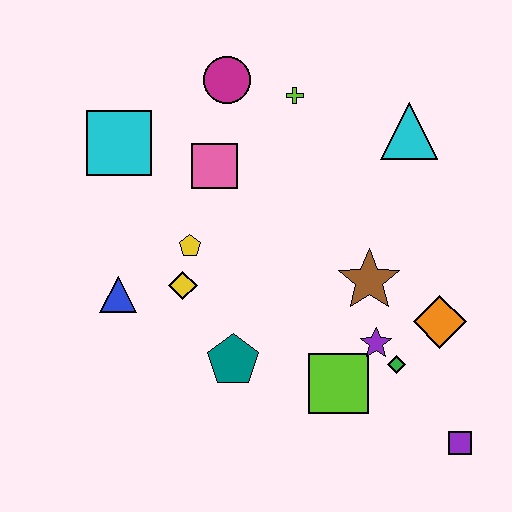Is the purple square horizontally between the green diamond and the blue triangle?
No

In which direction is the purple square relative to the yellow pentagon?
The purple square is to the right of the yellow pentagon.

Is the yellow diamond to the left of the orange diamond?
Yes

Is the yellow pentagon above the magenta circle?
No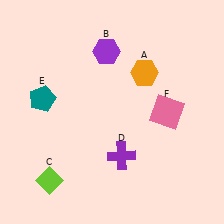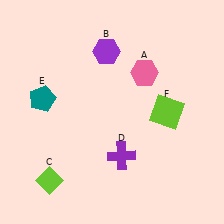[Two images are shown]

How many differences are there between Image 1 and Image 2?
There are 2 differences between the two images.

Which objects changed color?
A changed from orange to pink. F changed from pink to lime.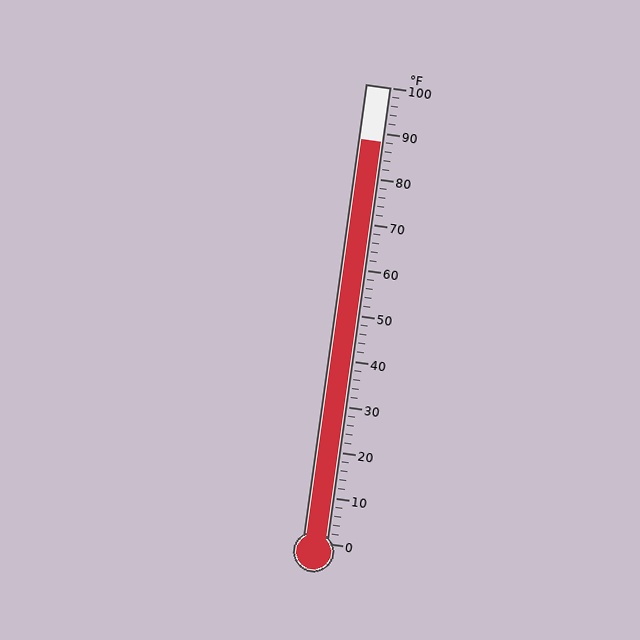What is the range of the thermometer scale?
The thermometer scale ranges from 0°F to 100°F.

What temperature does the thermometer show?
The thermometer shows approximately 88°F.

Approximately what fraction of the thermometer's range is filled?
The thermometer is filled to approximately 90% of its range.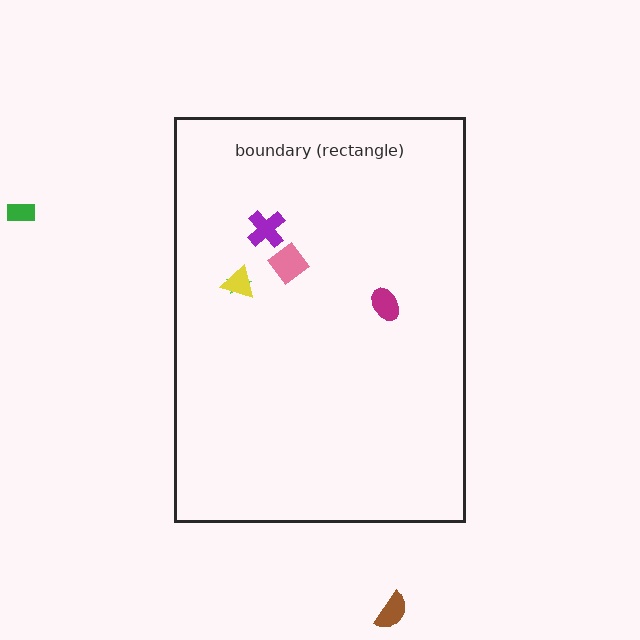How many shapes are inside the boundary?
5 inside, 2 outside.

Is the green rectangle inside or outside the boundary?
Outside.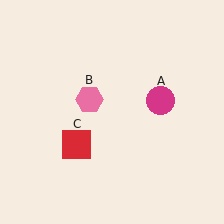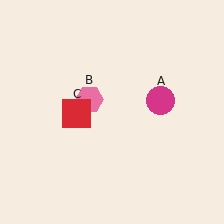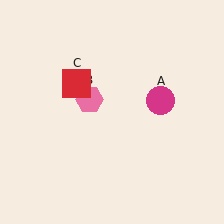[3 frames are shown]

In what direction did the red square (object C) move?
The red square (object C) moved up.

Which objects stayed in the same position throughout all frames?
Magenta circle (object A) and pink hexagon (object B) remained stationary.